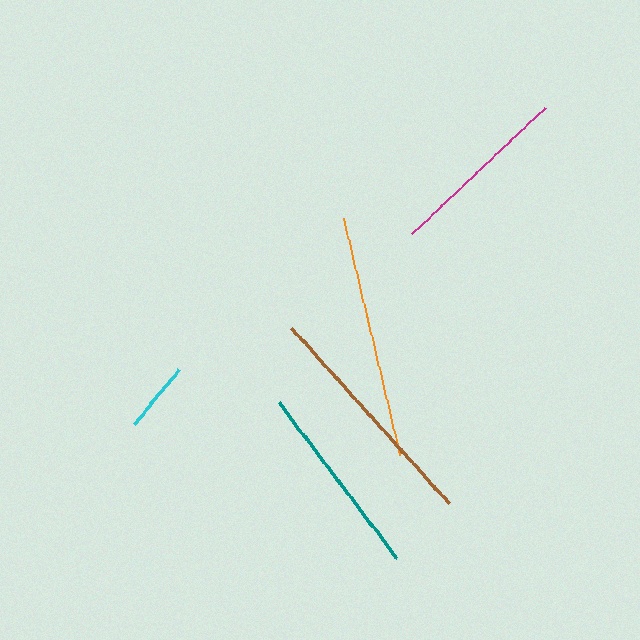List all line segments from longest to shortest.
From longest to shortest: orange, brown, teal, magenta, cyan.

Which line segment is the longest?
The orange line is the longest at approximately 242 pixels.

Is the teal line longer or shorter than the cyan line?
The teal line is longer than the cyan line.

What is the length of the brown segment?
The brown segment is approximately 236 pixels long.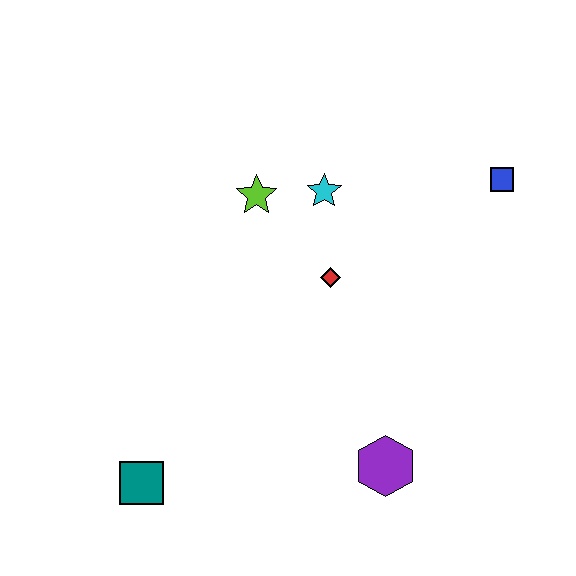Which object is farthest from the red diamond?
The teal square is farthest from the red diamond.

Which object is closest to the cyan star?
The lime star is closest to the cyan star.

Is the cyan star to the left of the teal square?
No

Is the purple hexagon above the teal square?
Yes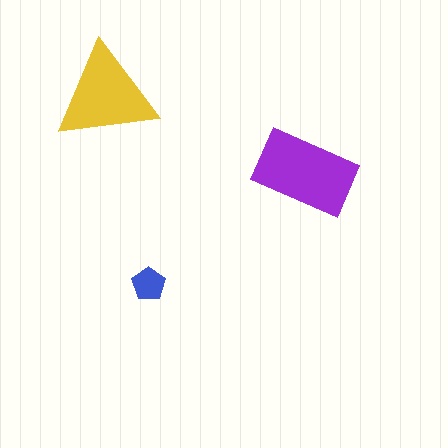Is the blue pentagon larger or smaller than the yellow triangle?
Smaller.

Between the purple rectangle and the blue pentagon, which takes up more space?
The purple rectangle.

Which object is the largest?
The purple rectangle.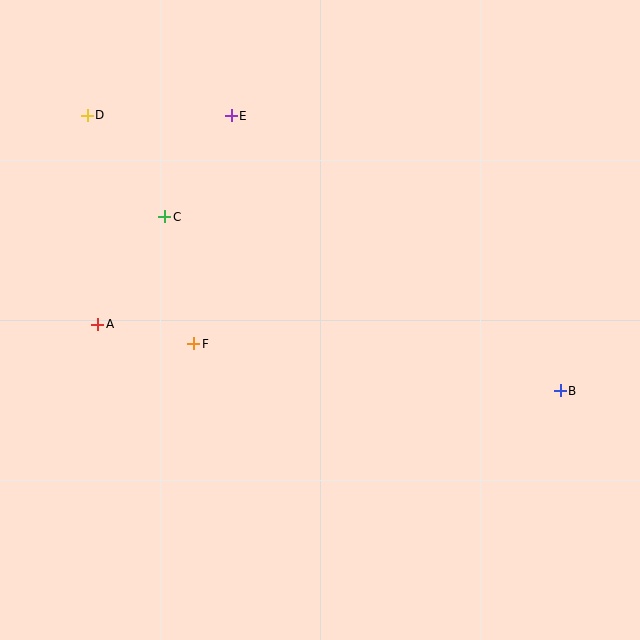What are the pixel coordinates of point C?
Point C is at (165, 217).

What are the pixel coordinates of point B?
Point B is at (560, 391).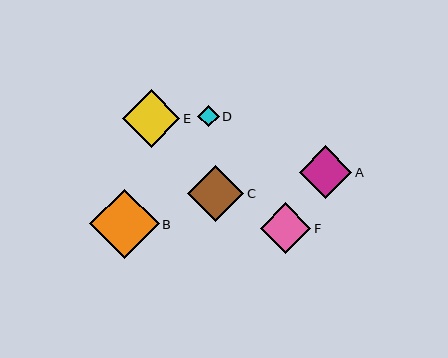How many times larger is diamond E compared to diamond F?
Diamond E is approximately 1.2 times the size of diamond F.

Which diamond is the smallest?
Diamond D is the smallest with a size of approximately 21 pixels.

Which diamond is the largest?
Diamond B is the largest with a size of approximately 69 pixels.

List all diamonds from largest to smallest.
From largest to smallest: B, E, C, A, F, D.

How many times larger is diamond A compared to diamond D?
Diamond A is approximately 2.4 times the size of diamond D.